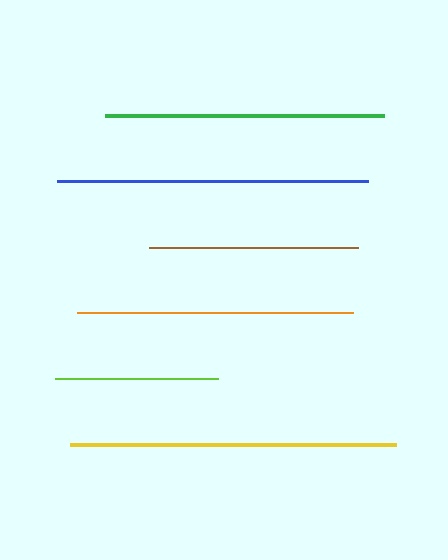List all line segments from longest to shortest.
From longest to shortest: yellow, blue, green, orange, brown, lime.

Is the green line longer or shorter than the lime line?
The green line is longer than the lime line.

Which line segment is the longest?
The yellow line is the longest at approximately 326 pixels.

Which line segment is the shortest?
The lime line is the shortest at approximately 164 pixels.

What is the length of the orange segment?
The orange segment is approximately 276 pixels long.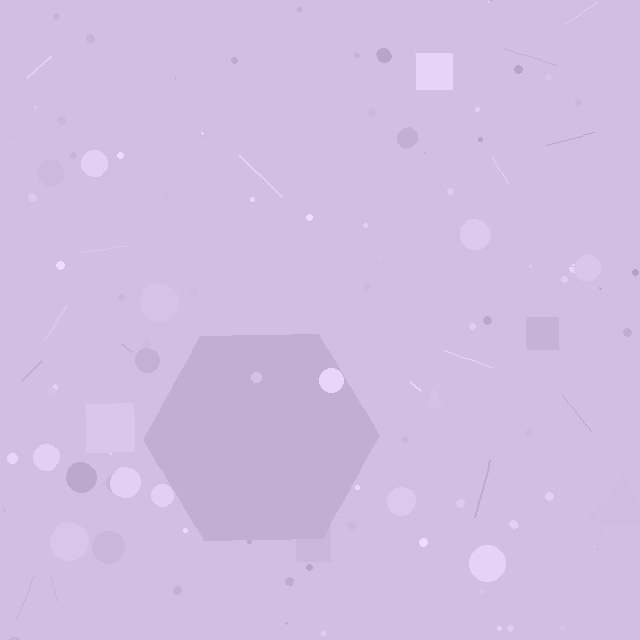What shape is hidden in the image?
A hexagon is hidden in the image.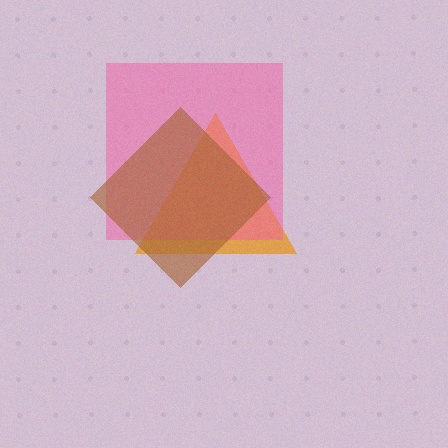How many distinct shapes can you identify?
There are 3 distinct shapes: an orange triangle, a pink square, a brown diamond.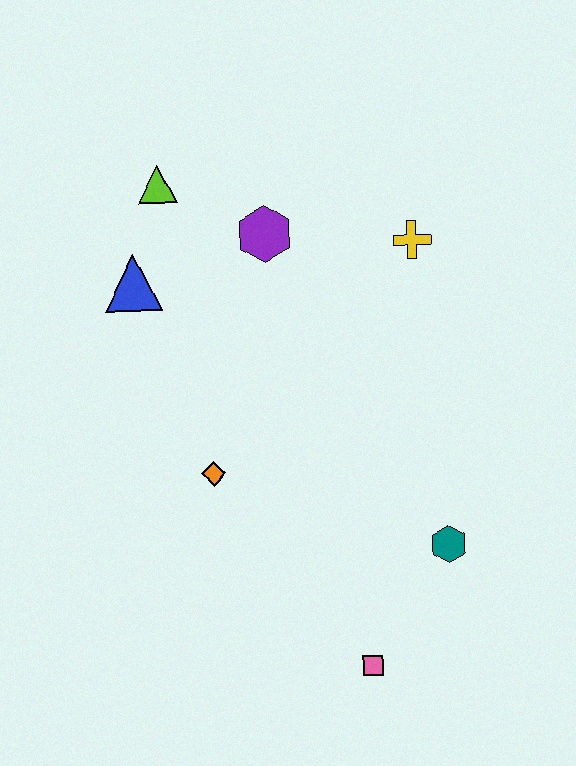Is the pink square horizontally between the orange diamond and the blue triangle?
No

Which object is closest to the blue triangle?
The lime triangle is closest to the blue triangle.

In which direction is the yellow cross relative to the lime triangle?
The yellow cross is to the right of the lime triangle.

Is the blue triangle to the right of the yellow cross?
No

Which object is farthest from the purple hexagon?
The pink square is farthest from the purple hexagon.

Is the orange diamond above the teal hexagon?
Yes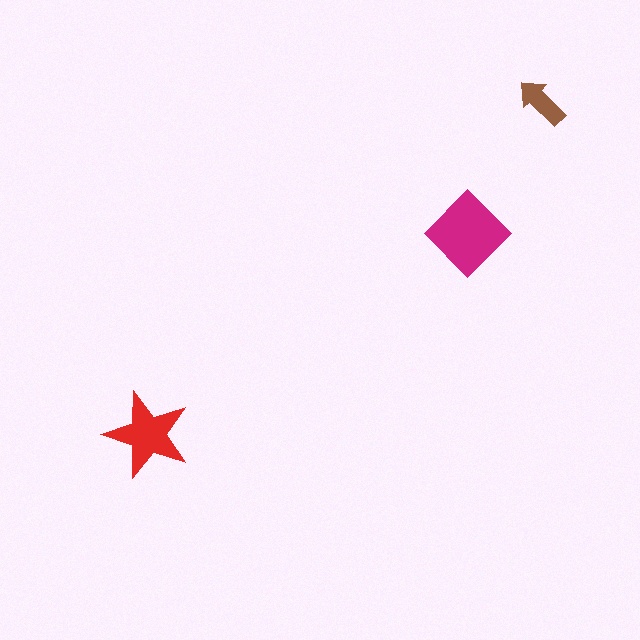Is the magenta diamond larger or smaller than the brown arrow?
Larger.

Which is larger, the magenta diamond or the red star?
The magenta diamond.